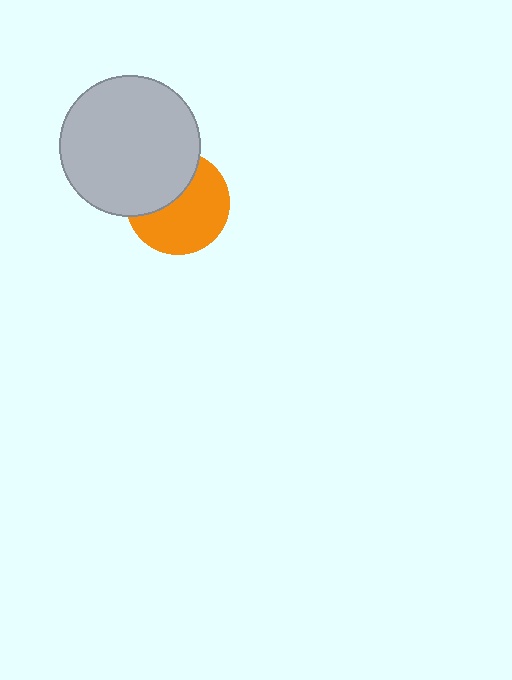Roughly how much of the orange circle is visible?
About half of it is visible (roughly 62%).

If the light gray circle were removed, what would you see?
You would see the complete orange circle.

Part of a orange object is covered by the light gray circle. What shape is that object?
It is a circle.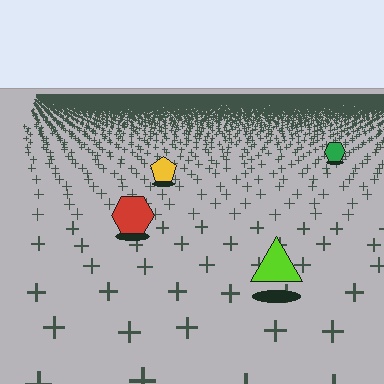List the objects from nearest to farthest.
From nearest to farthest: the lime triangle, the red hexagon, the yellow pentagon, the green hexagon.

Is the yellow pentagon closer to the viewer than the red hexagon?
No. The red hexagon is closer — you can tell from the texture gradient: the ground texture is coarser near it.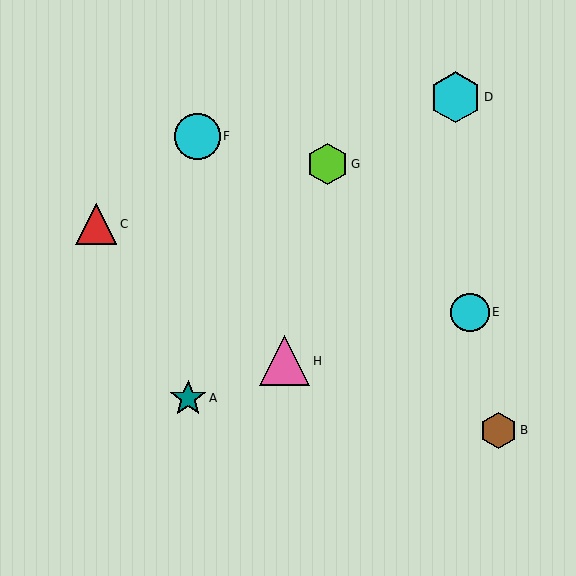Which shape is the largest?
The cyan hexagon (labeled D) is the largest.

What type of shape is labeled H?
Shape H is a pink triangle.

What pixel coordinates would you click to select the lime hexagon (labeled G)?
Click at (327, 164) to select the lime hexagon G.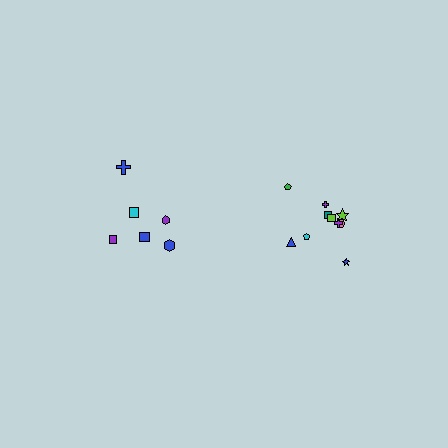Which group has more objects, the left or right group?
The right group.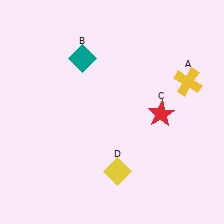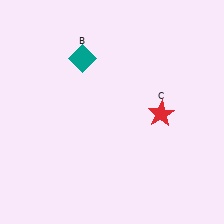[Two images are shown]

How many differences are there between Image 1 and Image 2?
There are 2 differences between the two images.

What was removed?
The yellow diamond (D), the yellow cross (A) were removed in Image 2.